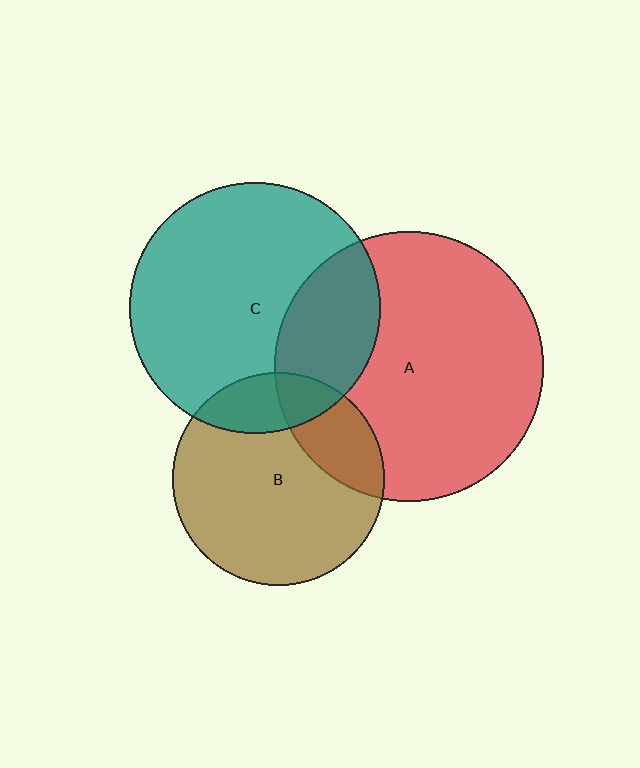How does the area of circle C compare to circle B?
Approximately 1.4 times.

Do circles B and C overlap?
Yes.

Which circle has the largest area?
Circle A (red).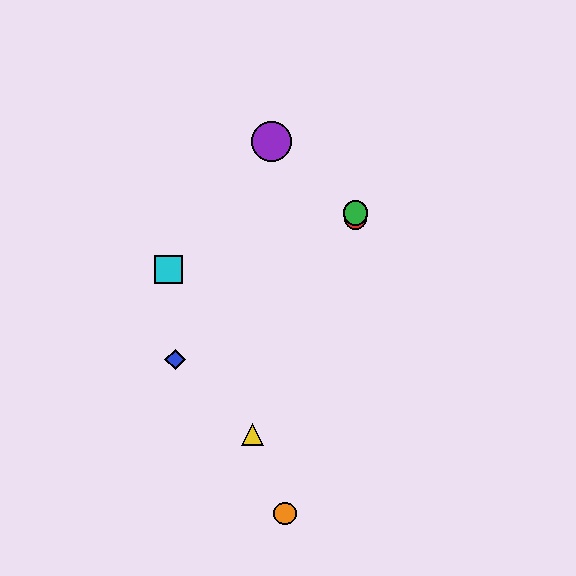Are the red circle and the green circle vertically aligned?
Yes, both are at x≈356.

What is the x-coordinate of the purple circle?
The purple circle is at x≈271.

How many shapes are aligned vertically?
2 shapes (the red circle, the green circle) are aligned vertically.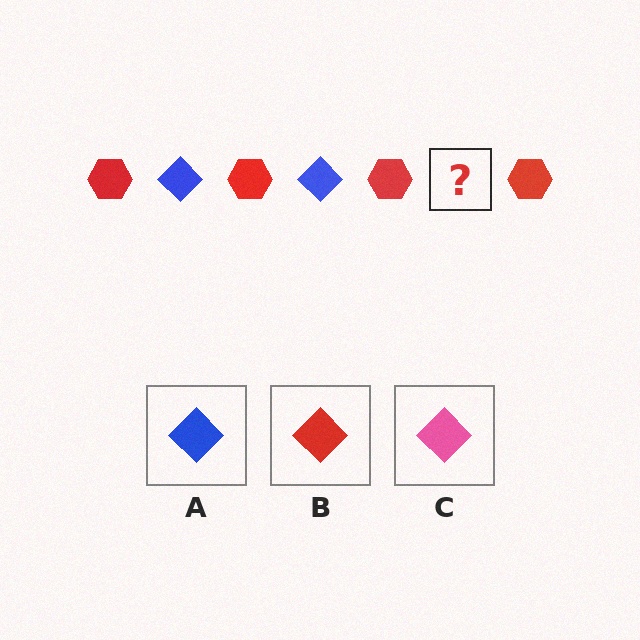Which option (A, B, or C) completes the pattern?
A.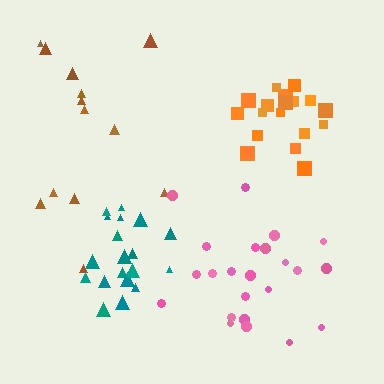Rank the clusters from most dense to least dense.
orange, teal, pink, brown.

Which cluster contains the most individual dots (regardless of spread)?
Pink (23).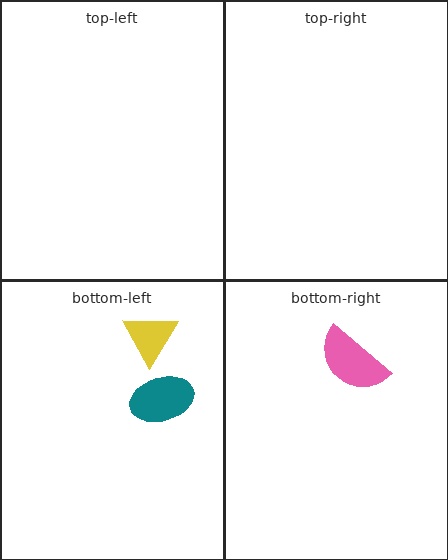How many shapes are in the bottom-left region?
2.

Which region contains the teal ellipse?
The bottom-left region.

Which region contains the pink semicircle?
The bottom-right region.